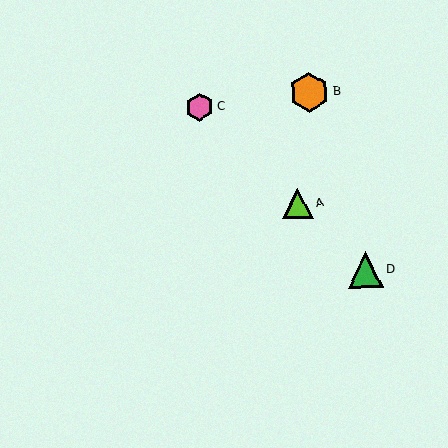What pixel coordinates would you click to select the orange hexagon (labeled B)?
Click at (309, 92) to select the orange hexagon B.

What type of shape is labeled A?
Shape A is a lime triangle.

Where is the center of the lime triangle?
The center of the lime triangle is at (298, 203).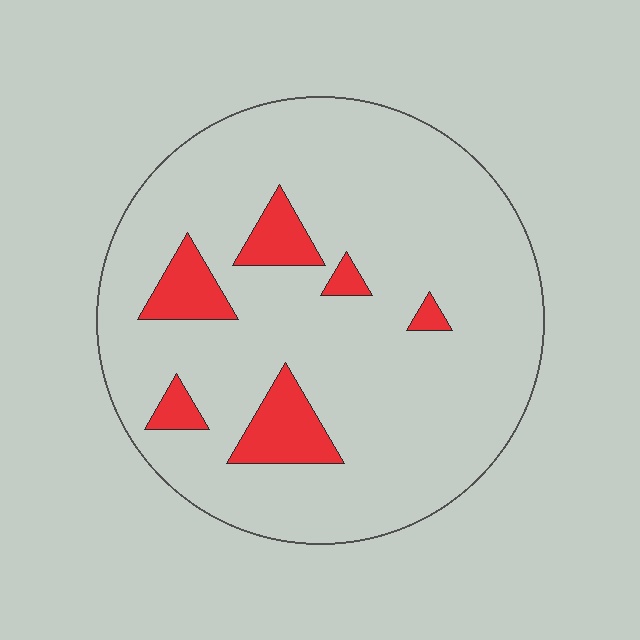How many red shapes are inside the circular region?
6.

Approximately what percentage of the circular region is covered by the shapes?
Approximately 10%.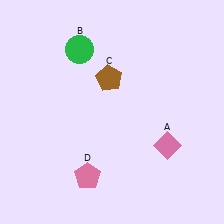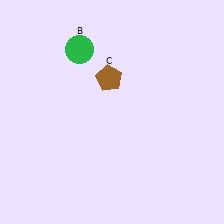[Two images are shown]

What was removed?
The pink pentagon (D), the pink diamond (A) were removed in Image 2.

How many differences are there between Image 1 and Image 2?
There are 2 differences between the two images.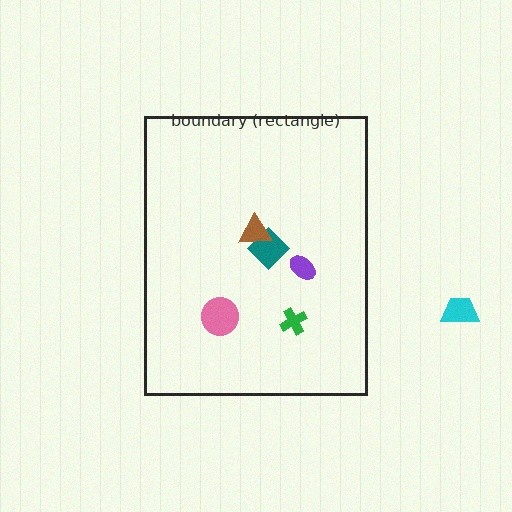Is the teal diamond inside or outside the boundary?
Inside.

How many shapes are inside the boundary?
5 inside, 1 outside.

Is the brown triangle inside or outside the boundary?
Inside.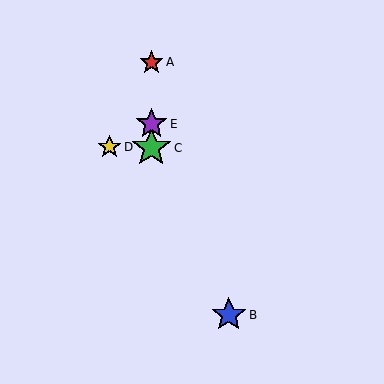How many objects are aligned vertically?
3 objects (A, C, E) are aligned vertically.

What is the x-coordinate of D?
Object D is at x≈110.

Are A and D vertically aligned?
No, A is at x≈151 and D is at x≈110.